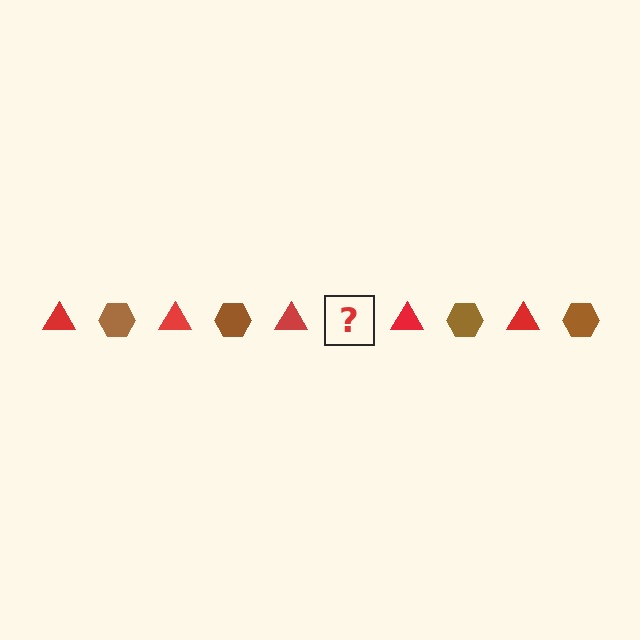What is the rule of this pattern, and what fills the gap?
The rule is that the pattern alternates between red triangle and brown hexagon. The gap should be filled with a brown hexagon.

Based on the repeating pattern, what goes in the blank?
The blank should be a brown hexagon.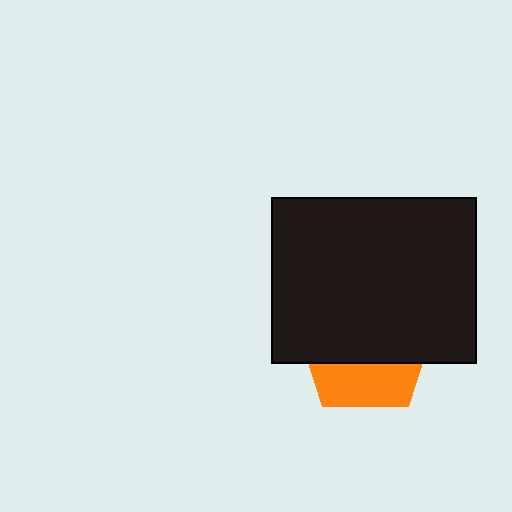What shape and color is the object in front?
The object in front is a black rectangle.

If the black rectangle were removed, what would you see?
You would see the complete orange pentagon.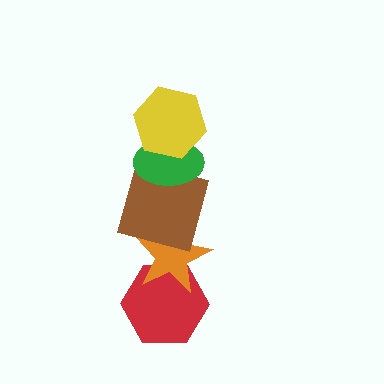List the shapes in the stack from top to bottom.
From top to bottom: the yellow hexagon, the green ellipse, the brown square, the orange star, the red hexagon.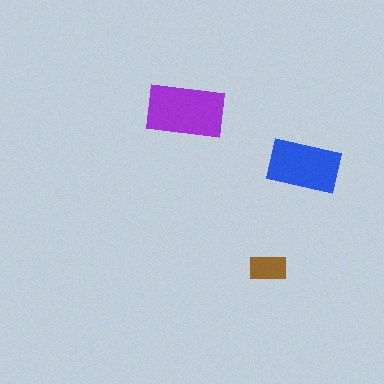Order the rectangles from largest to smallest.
the purple one, the blue one, the brown one.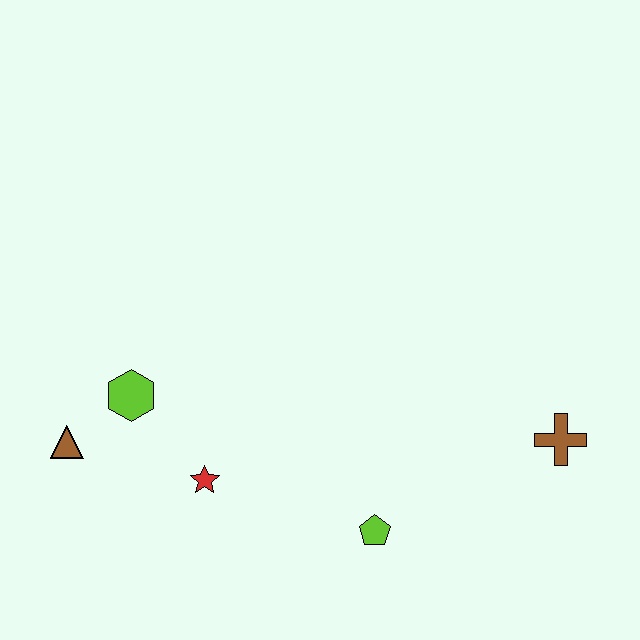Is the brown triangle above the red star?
Yes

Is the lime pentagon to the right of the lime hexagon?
Yes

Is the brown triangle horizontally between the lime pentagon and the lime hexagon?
No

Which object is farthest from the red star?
The brown cross is farthest from the red star.